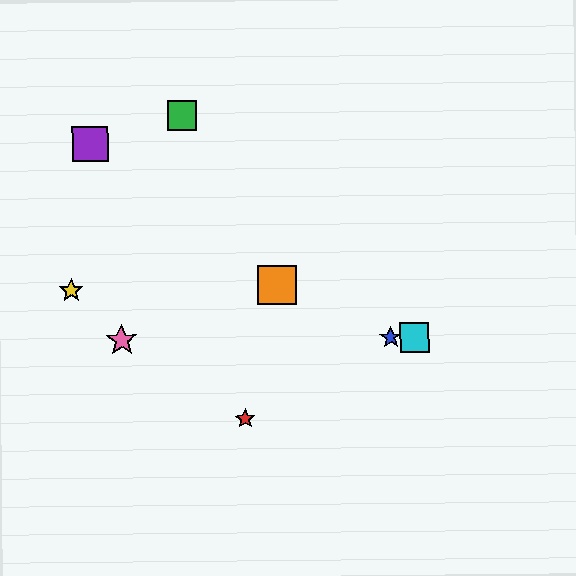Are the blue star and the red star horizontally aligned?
No, the blue star is at y≈338 and the red star is at y≈419.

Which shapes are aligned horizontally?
The blue star, the cyan square, the pink star are aligned horizontally.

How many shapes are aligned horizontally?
3 shapes (the blue star, the cyan square, the pink star) are aligned horizontally.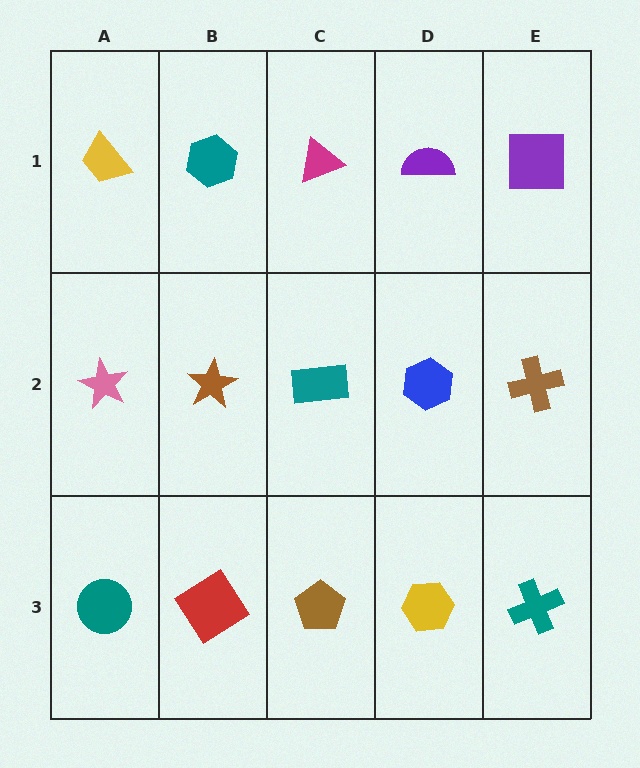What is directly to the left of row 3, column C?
A red diamond.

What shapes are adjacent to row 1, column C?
A teal rectangle (row 2, column C), a teal hexagon (row 1, column B), a purple semicircle (row 1, column D).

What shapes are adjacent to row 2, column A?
A yellow trapezoid (row 1, column A), a teal circle (row 3, column A), a brown star (row 2, column B).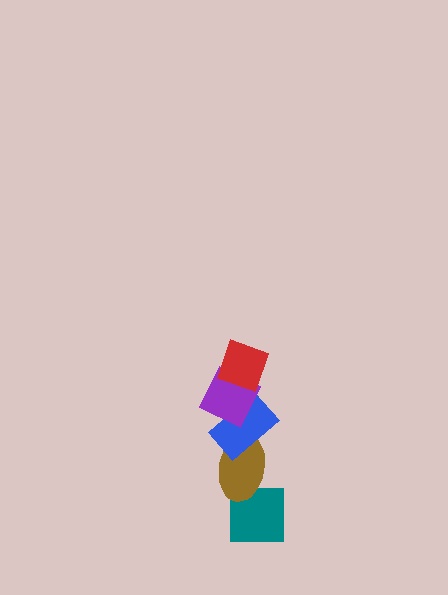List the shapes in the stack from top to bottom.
From top to bottom: the red diamond, the purple diamond, the blue rectangle, the brown ellipse, the teal square.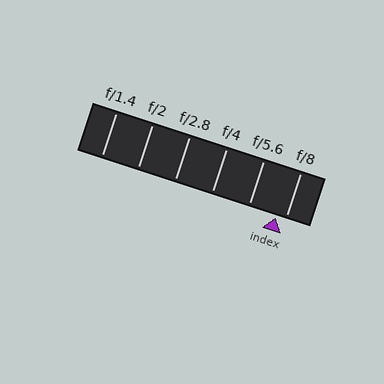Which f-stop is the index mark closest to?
The index mark is closest to f/8.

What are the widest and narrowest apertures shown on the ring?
The widest aperture shown is f/1.4 and the narrowest is f/8.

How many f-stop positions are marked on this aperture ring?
There are 6 f-stop positions marked.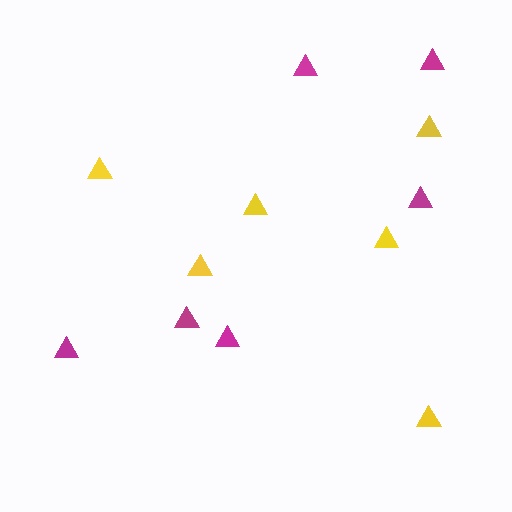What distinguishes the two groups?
There are 2 groups: one group of yellow triangles (6) and one group of magenta triangles (6).